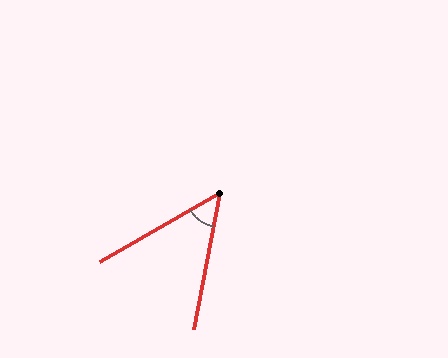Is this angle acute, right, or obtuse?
It is acute.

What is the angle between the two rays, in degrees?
Approximately 49 degrees.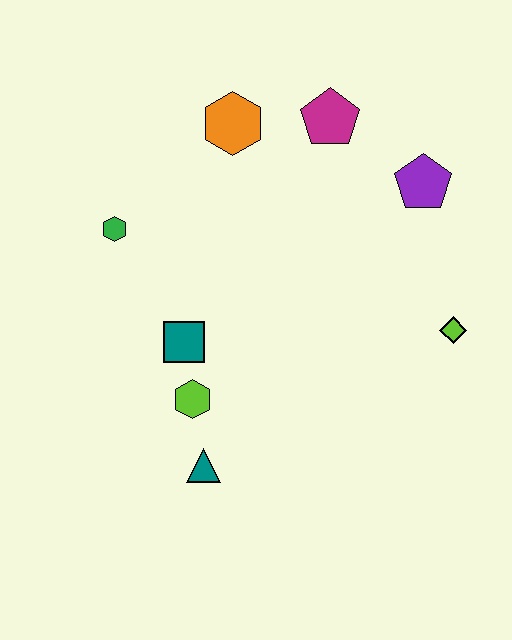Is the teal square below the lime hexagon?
No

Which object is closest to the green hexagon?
The teal square is closest to the green hexagon.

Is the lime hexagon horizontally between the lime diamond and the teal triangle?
No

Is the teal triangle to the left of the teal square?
No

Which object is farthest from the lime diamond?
The green hexagon is farthest from the lime diamond.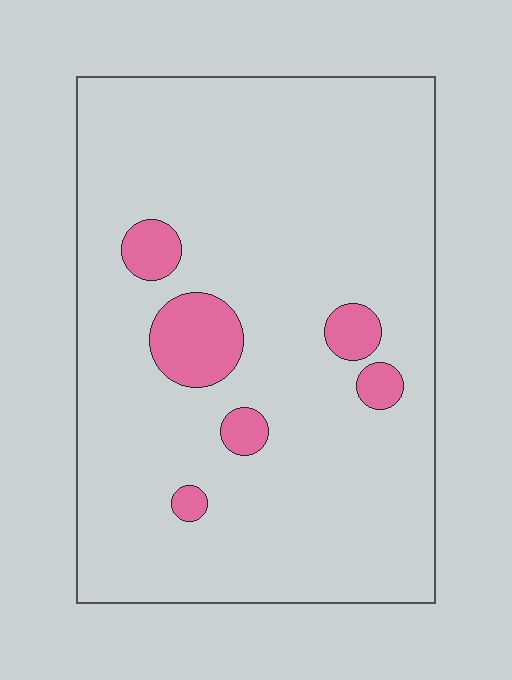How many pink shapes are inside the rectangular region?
6.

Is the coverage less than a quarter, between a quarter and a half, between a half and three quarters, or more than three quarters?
Less than a quarter.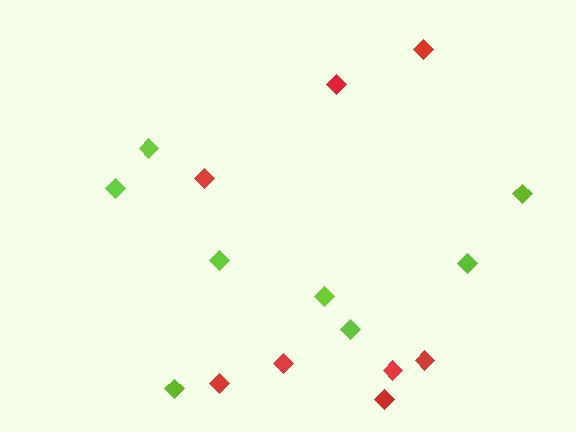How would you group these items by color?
There are 2 groups: one group of red diamonds (8) and one group of lime diamonds (8).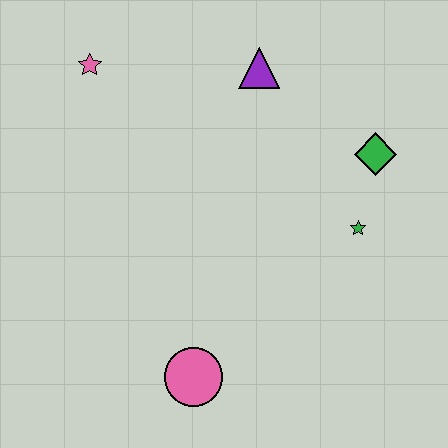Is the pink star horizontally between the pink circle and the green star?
No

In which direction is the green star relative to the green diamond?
The green star is below the green diamond.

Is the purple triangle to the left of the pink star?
No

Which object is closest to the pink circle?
The green star is closest to the pink circle.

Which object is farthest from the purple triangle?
The pink circle is farthest from the purple triangle.